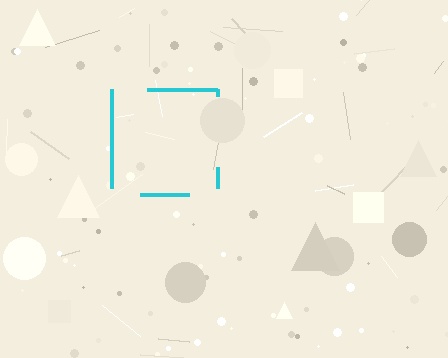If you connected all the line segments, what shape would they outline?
They would outline a square.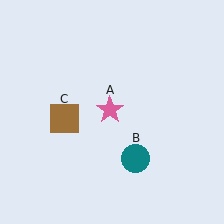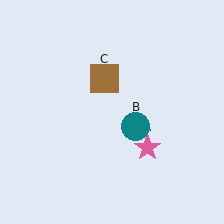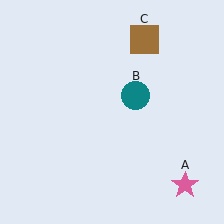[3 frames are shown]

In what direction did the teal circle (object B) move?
The teal circle (object B) moved up.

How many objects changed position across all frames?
3 objects changed position: pink star (object A), teal circle (object B), brown square (object C).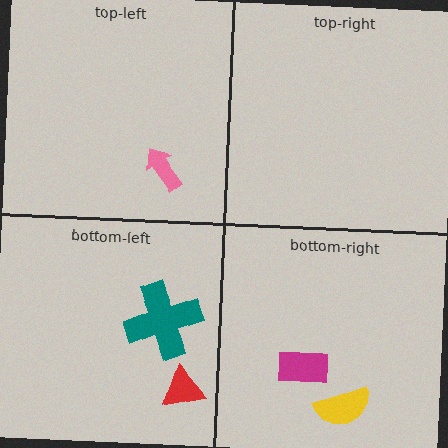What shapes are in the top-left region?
The pink arrow.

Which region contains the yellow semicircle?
The bottom-right region.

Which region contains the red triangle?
The bottom-left region.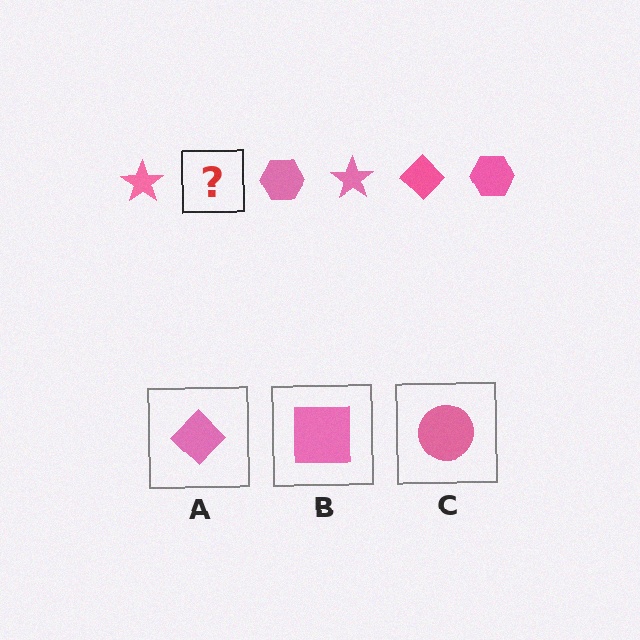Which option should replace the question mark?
Option A.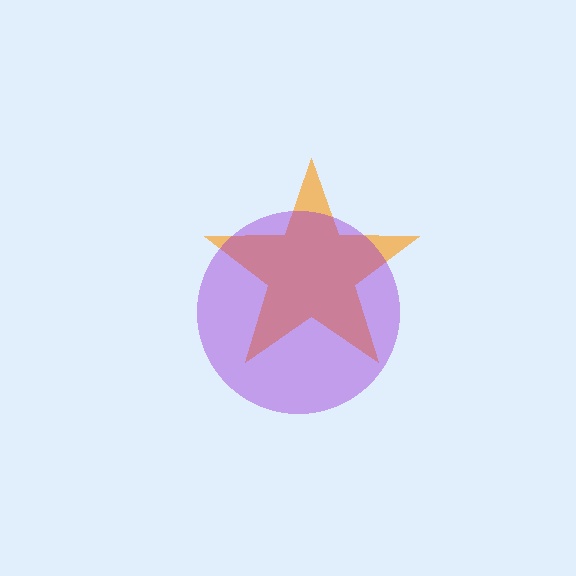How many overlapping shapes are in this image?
There are 2 overlapping shapes in the image.